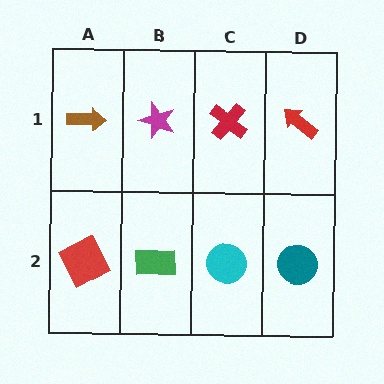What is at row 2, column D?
A teal circle.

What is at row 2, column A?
A red square.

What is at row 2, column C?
A cyan circle.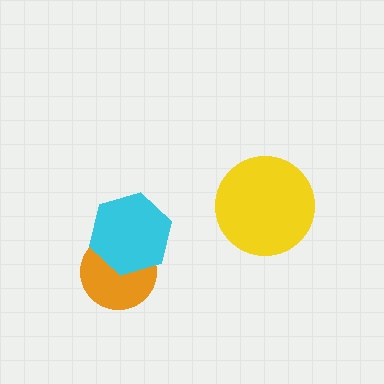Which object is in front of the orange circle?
The cyan hexagon is in front of the orange circle.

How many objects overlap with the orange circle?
1 object overlaps with the orange circle.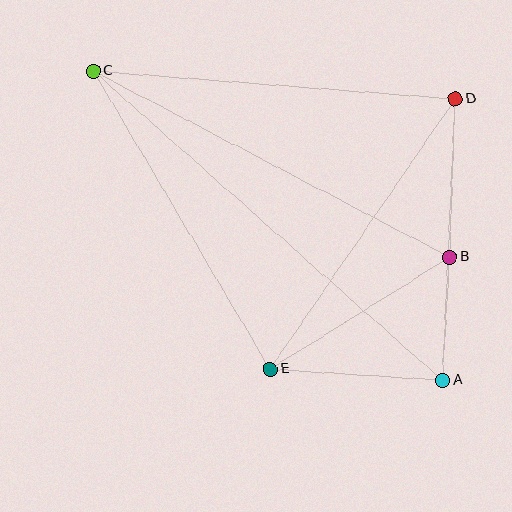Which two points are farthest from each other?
Points A and C are farthest from each other.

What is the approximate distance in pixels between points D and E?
The distance between D and E is approximately 327 pixels.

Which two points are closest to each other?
Points A and B are closest to each other.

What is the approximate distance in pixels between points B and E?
The distance between B and E is approximately 212 pixels.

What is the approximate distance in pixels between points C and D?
The distance between C and D is approximately 363 pixels.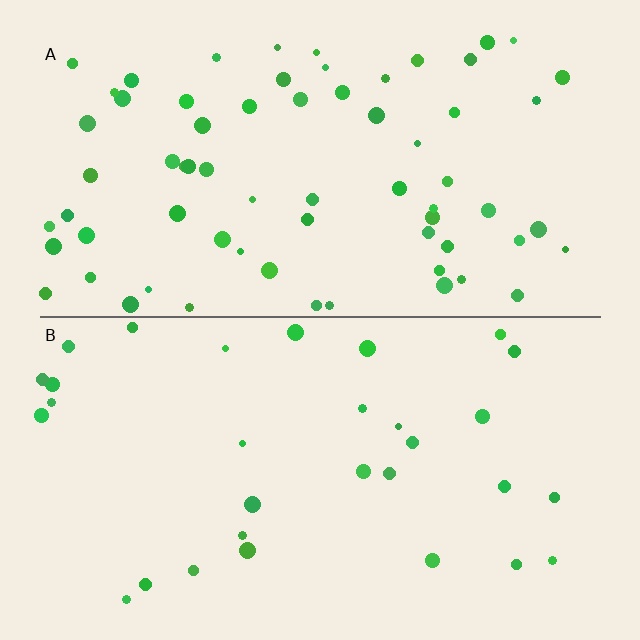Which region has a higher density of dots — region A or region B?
A (the top).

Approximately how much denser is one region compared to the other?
Approximately 2.2× — region A over region B.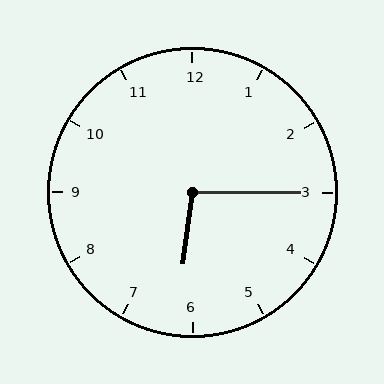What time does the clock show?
6:15.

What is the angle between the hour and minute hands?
Approximately 98 degrees.